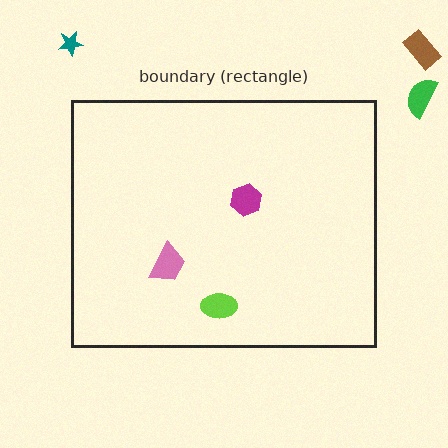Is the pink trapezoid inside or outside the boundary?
Inside.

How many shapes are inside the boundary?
3 inside, 3 outside.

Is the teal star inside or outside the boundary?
Outside.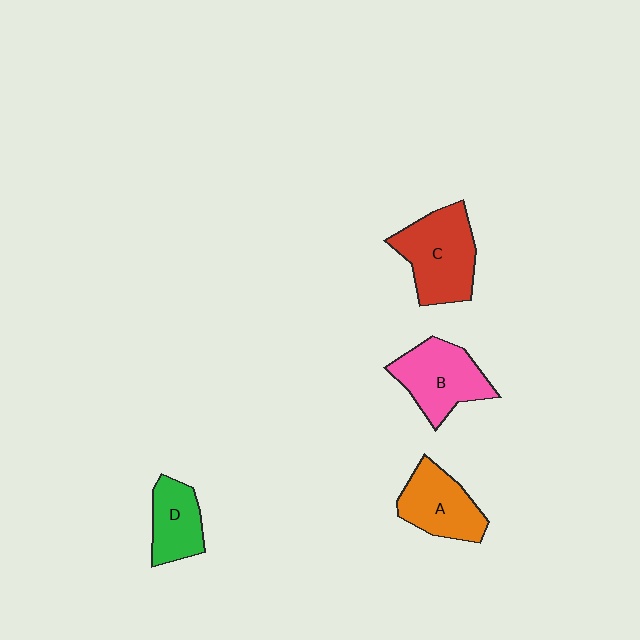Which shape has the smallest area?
Shape D (green).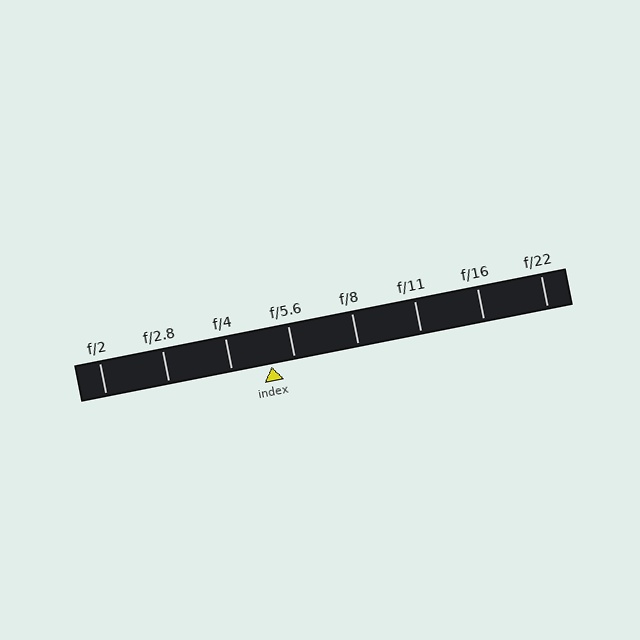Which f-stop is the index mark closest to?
The index mark is closest to f/5.6.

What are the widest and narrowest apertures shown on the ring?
The widest aperture shown is f/2 and the narrowest is f/22.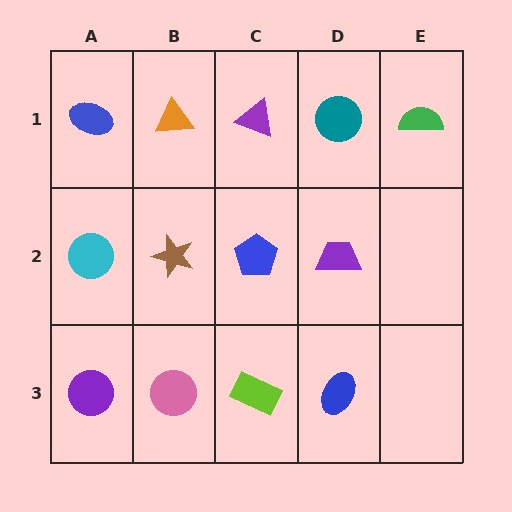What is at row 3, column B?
A pink circle.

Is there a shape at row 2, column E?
No, that cell is empty.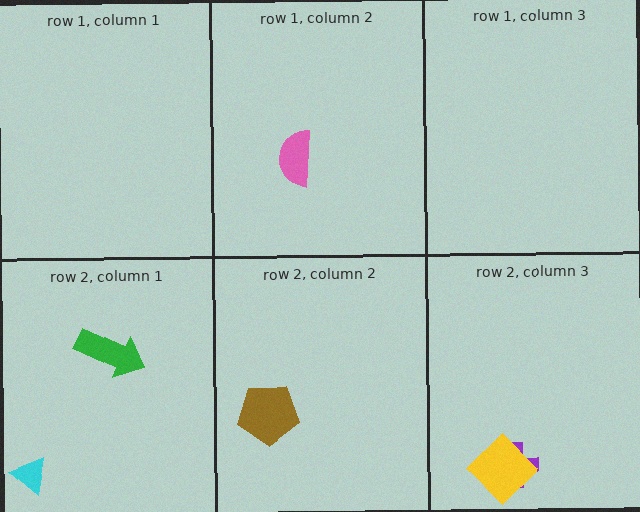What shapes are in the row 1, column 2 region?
The pink semicircle.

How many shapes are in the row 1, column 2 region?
1.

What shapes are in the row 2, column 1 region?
The cyan triangle, the green arrow.